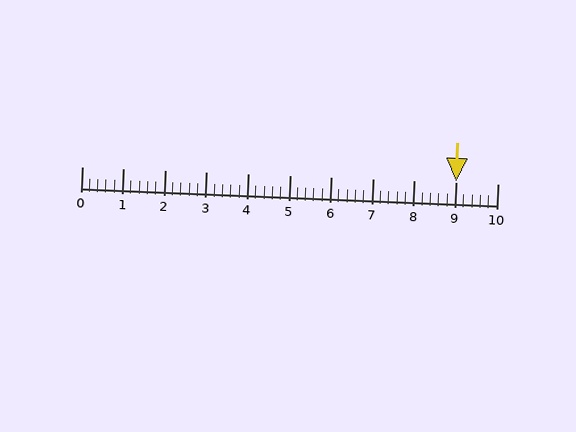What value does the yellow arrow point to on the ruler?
The yellow arrow points to approximately 9.0.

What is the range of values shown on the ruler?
The ruler shows values from 0 to 10.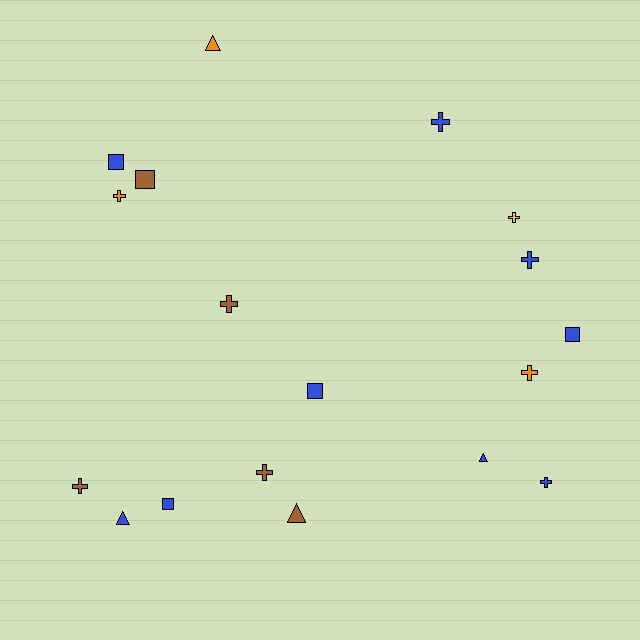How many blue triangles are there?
There are 2 blue triangles.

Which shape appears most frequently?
Cross, with 9 objects.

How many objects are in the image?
There are 18 objects.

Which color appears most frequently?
Blue, with 9 objects.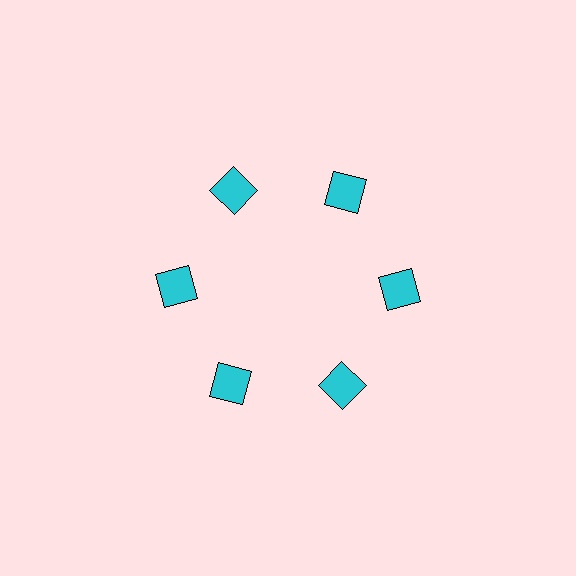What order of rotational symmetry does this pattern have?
This pattern has 6-fold rotational symmetry.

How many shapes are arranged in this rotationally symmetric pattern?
There are 6 shapes, arranged in 6 groups of 1.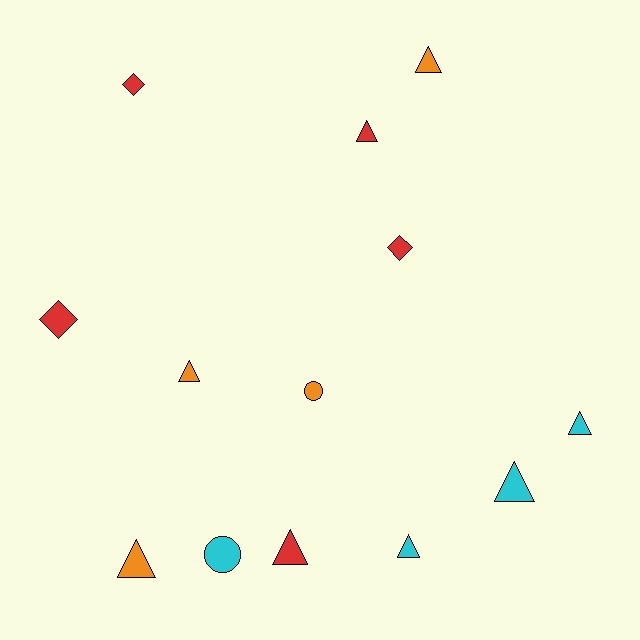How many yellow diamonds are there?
There are no yellow diamonds.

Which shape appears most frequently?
Triangle, with 8 objects.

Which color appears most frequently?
Red, with 5 objects.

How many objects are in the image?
There are 13 objects.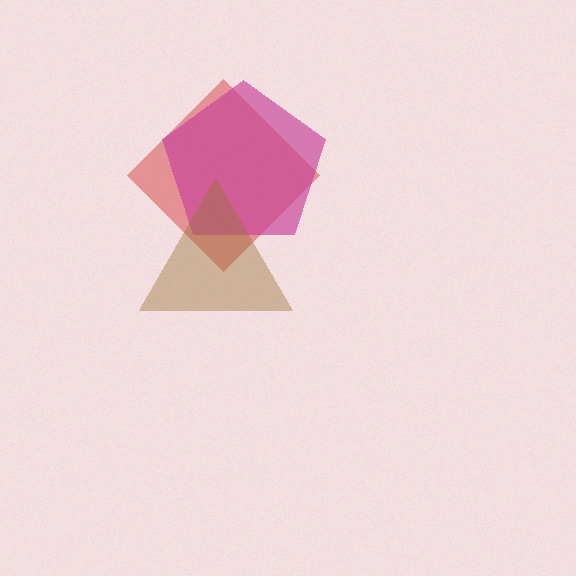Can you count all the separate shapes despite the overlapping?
Yes, there are 3 separate shapes.